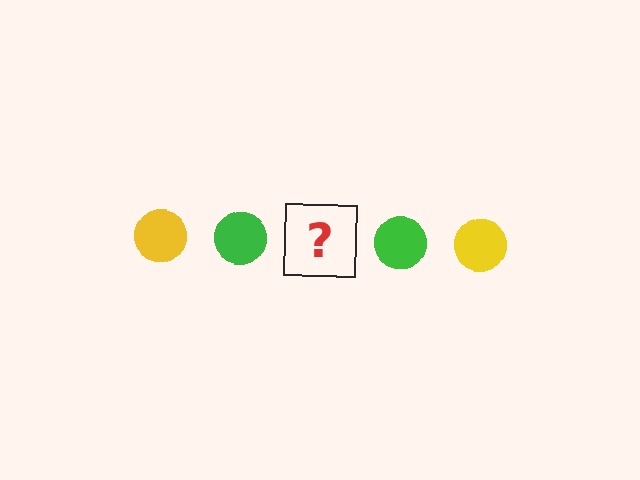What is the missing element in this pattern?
The missing element is a yellow circle.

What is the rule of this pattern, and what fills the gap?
The rule is that the pattern cycles through yellow, green circles. The gap should be filled with a yellow circle.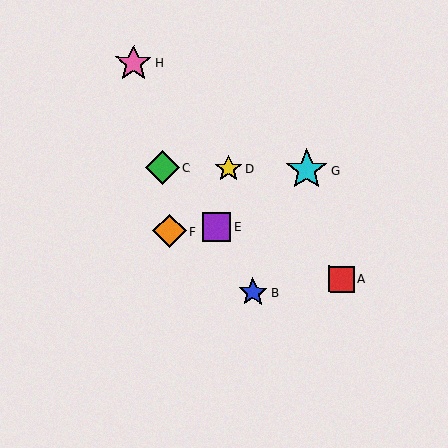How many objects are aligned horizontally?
3 objects (C, D, G) are aligned horizontally.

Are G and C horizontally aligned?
Yes, both are at y≈170.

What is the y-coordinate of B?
Object B is at y≈292.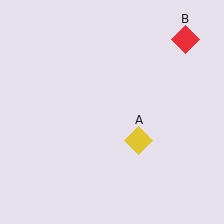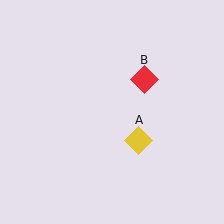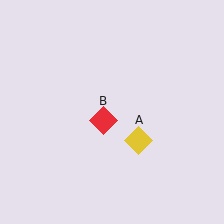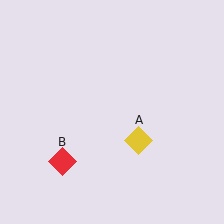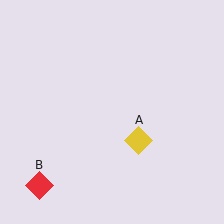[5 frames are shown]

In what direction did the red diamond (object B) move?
The red diamond (object B) moved down and to the left.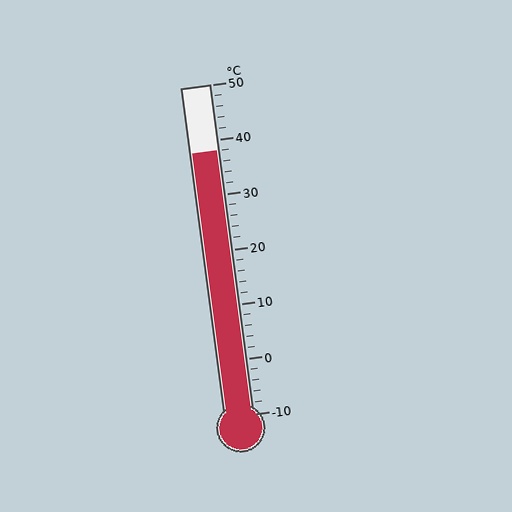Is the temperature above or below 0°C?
The temperature is above 0°C.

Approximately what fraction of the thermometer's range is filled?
The thermometer is filled to approximately 80% of its range.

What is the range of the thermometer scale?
The thermometer scale ranges from -10°C to 50°C.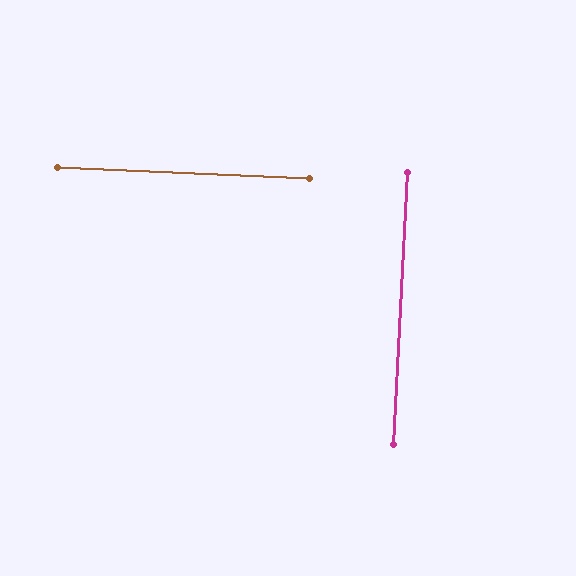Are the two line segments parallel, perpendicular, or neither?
Perpendicular — they meet at approximately 90°.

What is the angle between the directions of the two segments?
Approximately 90 degrees.